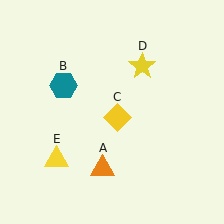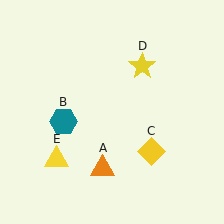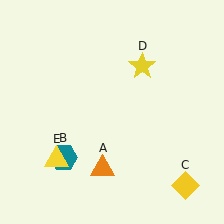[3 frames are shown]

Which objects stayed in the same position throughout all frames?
Orange triangle (object A) and yellow star (object D) and yellow triangle (object E) remained stationary.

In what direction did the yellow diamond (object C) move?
The yellow diamond (object C) moved down and to the right.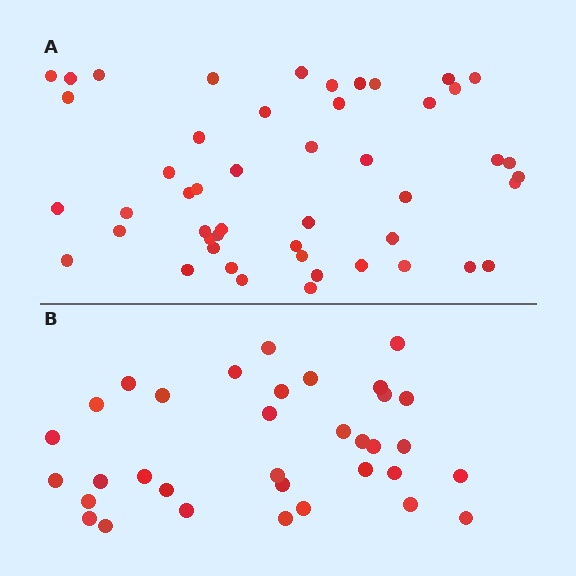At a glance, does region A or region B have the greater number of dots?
Region A (the top region) has more dots.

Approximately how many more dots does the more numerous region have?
Region A has approximately 15 more dots than region B.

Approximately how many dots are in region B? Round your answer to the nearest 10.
About 30 dots. (The exact count is 34, which rounds to 30.)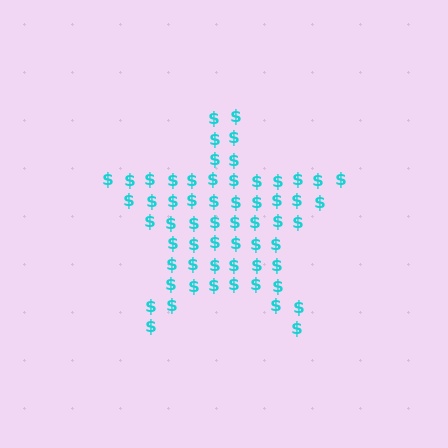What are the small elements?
The small elements are dollar signs.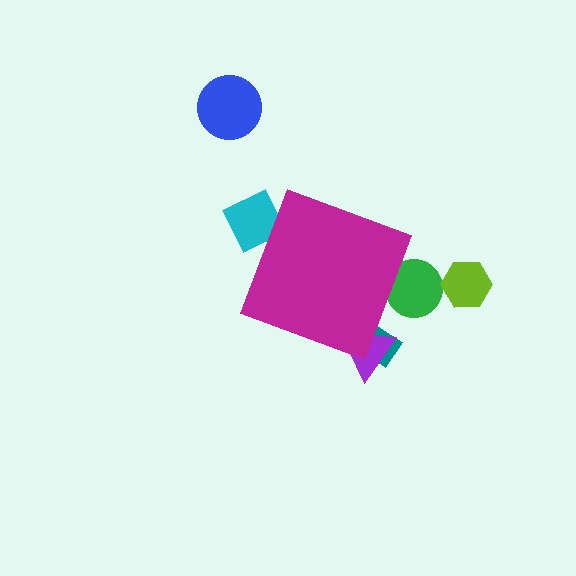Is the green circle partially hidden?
Yes, the green circle is partially hidden behind the magenta diamond.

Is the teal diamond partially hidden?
Yes, the teal diamond is partially hidden behind the magenta diamond.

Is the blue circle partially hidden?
No, the blue circle is fully visible.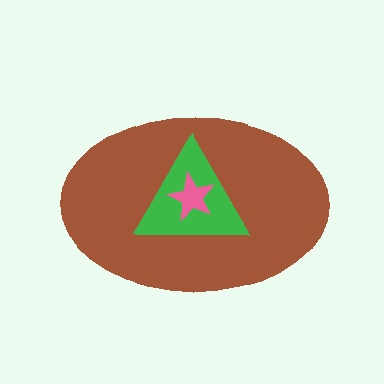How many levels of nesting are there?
3.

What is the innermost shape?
The pink star.